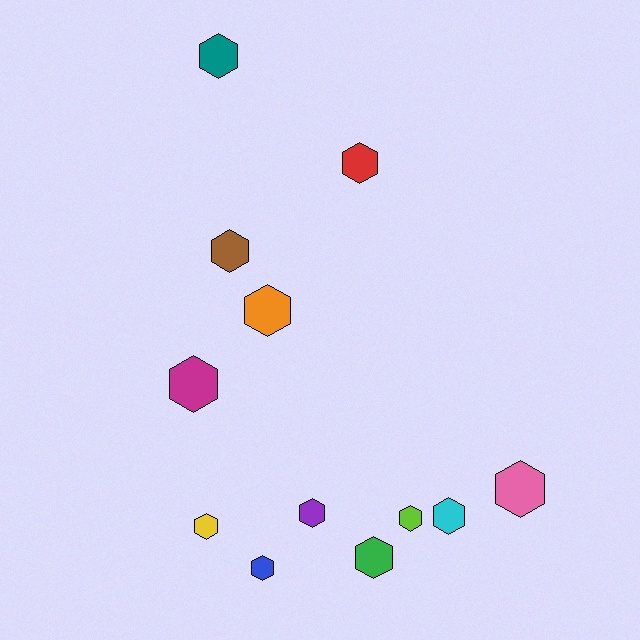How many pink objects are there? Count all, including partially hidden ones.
There is 1 pink object.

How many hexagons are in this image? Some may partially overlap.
There are 12 hexagons.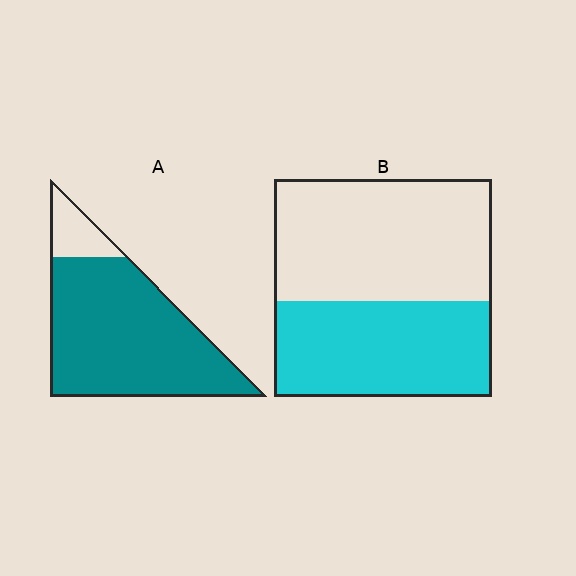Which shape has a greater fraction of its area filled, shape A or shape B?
Shape A.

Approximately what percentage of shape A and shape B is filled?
A is approximately 85% and B is approximately 45%.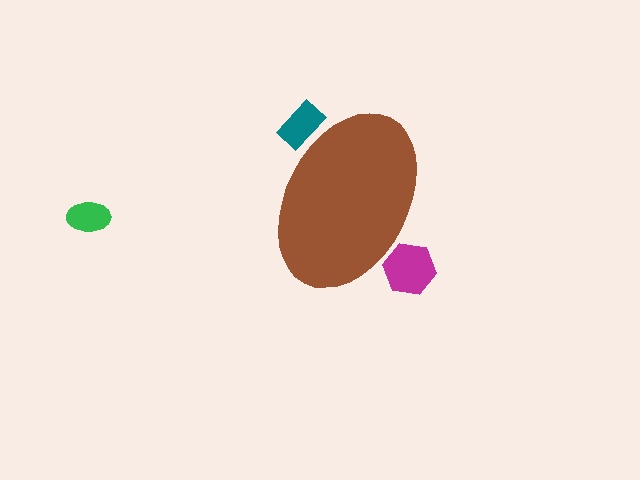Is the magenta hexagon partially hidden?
Yes, the magenta hexagon is partially hidden behind the brown ellipse.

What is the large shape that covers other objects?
A brown ellipse.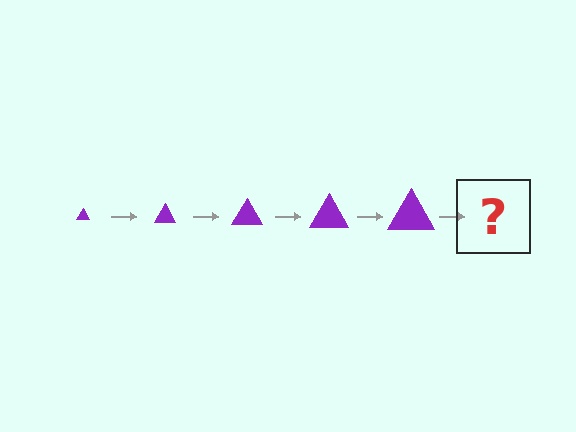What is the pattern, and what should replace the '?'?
The pattern is that the triangle gets progressively larger each step. The '?' should be a purple triangle, larger than the previous one.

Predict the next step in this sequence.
The next step is a purple triangle, larger than the previous one.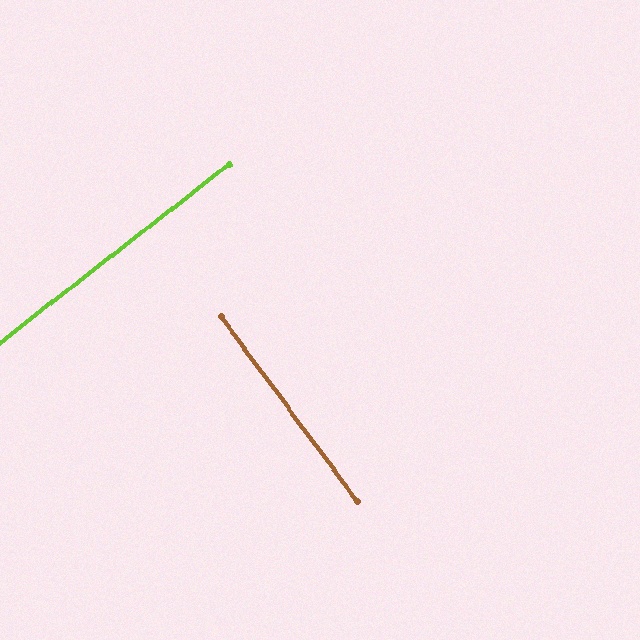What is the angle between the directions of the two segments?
Approximately 89 degrees.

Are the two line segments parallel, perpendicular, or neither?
Perpendicular — they meet at approximately 89°.